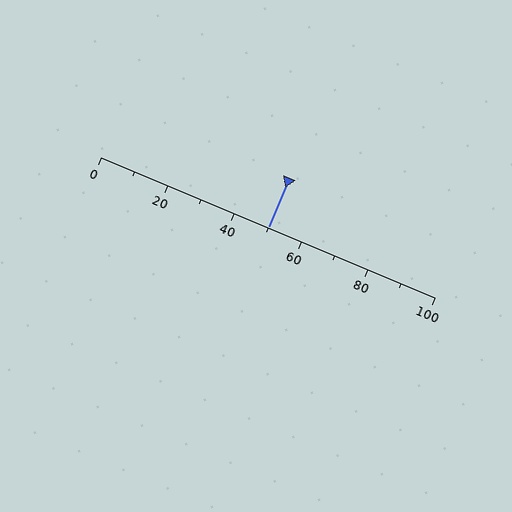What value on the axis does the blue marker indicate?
The marker indicates approximately 50.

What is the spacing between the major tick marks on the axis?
The major ticks are spaced 20 apart.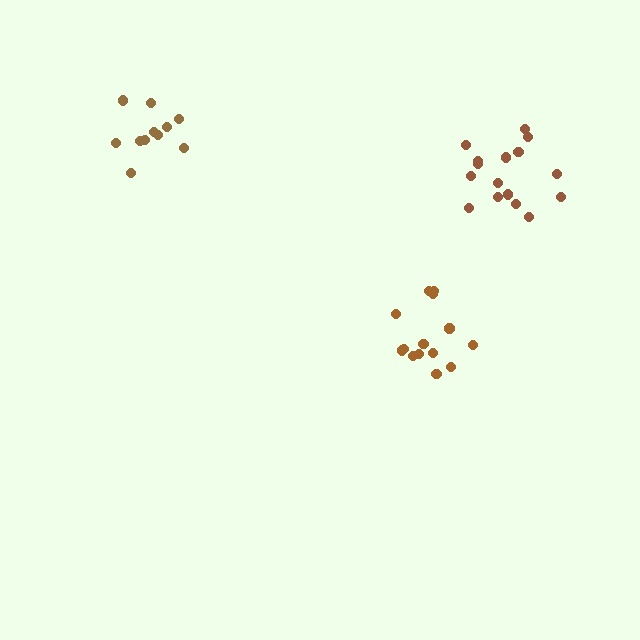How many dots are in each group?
Group 1: 16 dots, Group 2: 14 dots, Group 3: 11 dots (41 total).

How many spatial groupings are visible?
There are 3 spatial groupings.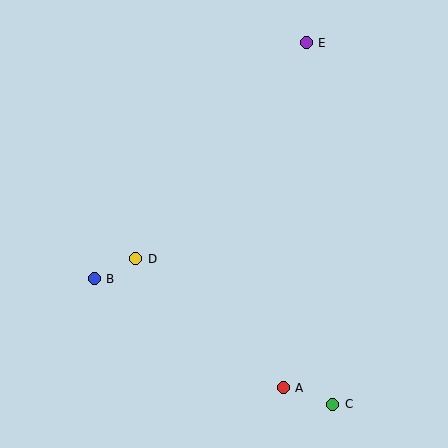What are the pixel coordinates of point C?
Point C is at (333, 404).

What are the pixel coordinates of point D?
Point D is at (136, 259).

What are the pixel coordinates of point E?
Point E is at (306, 43).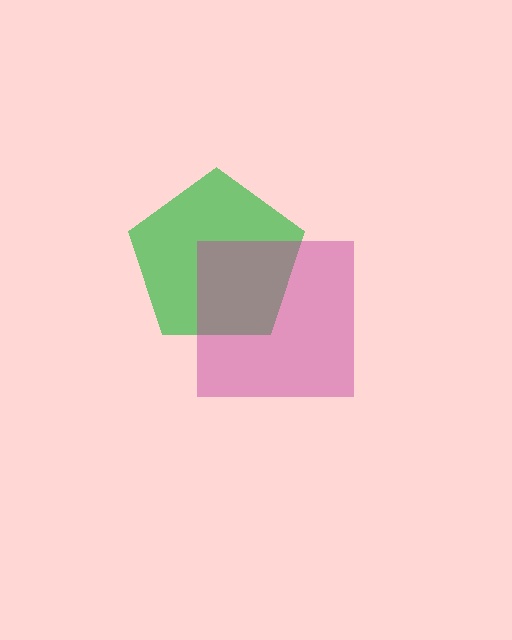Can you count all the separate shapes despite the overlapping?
Yes, there are 2 separate shapes.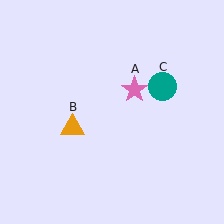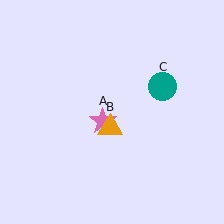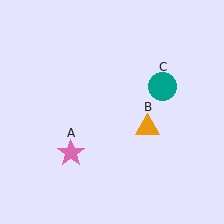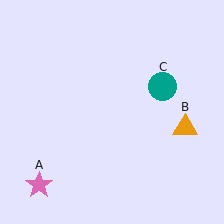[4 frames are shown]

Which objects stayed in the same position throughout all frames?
Teal circle (object C) remained stationary.